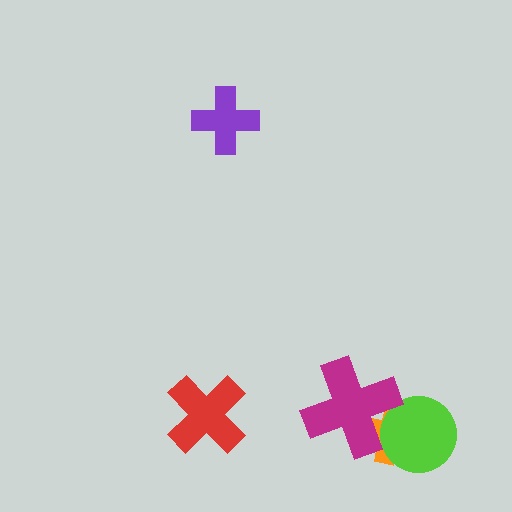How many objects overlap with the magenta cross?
2 objects overlap with the magenta cross.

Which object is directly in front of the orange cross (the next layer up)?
The lime circle is directly in front of the orange cross.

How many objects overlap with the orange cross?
2 objects overlap with the orange cross.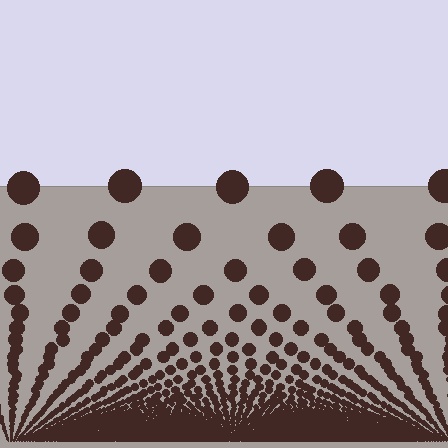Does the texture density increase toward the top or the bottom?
Density increases toward the bottom.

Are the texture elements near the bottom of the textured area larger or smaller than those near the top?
Smaller. The gradient is inverted — elements near the bottom are smaller and denser.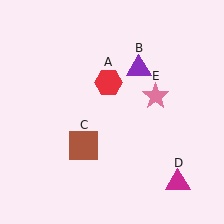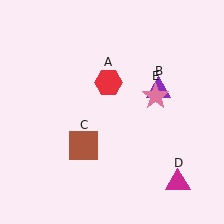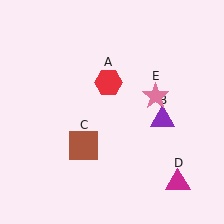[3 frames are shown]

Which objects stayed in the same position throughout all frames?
Red hexagon (object A) and brown square (object C) and magenta triangle (object D) and pink star (object E) remained stationary.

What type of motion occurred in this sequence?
The purple triangle (object B) rotated clockwise around the center of the scene.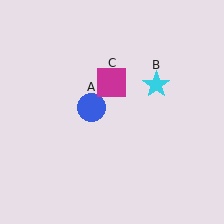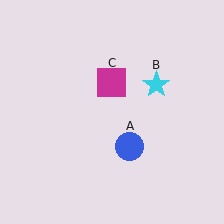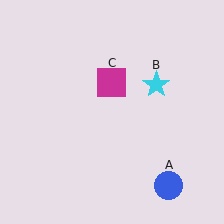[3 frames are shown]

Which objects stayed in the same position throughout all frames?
Cyan star (object B) and magenta square (object C) remained stationary.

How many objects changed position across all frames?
1 object changed position: blue circle (object A).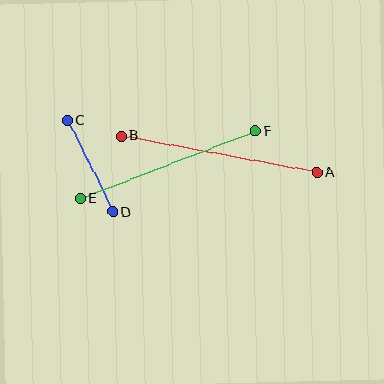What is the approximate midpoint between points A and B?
The midpoint is at approximately (219, 154) pixels.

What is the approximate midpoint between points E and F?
The midpoint is at approximately (168, 165) pixels.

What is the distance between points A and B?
The distance is approximately 199 pixels.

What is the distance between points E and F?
The distance is approximately 188 pixels.